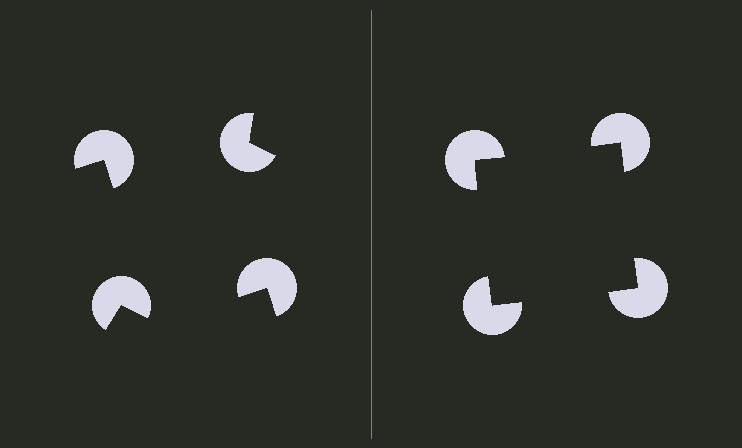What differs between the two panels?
The pac-man discs are positioned identically on both sides; only the wedge orientations differ. On the right they align to a square; on the left they are misaligned.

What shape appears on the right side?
An illusory square.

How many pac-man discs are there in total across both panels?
8 — 4 on each side.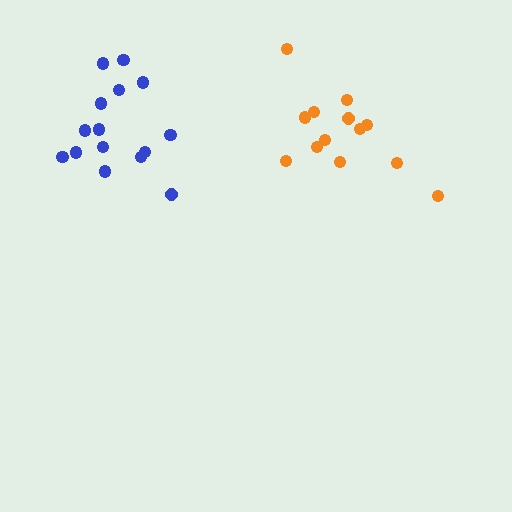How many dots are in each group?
Group 1: 15 dots, Group 2: 13 dots (28 total).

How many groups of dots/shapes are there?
There are 2 groups.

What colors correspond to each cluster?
The clusters are colored: blue, orange.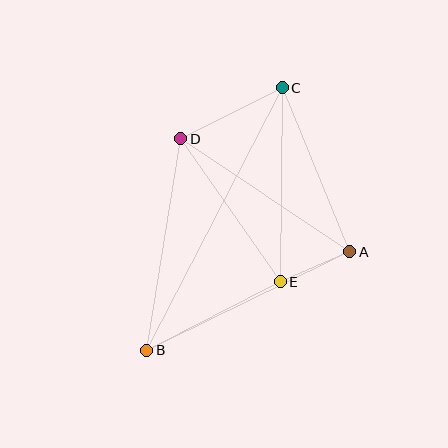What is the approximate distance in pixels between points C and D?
The distance between C and D is approximately 114 pixels.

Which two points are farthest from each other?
Points B and C are farthest from each other.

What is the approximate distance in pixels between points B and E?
The distance between B and E is approximately 150 pixels.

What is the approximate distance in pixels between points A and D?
The distance between A and D is approximately 204 pixels.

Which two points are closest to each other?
Points A and E are closest to each other.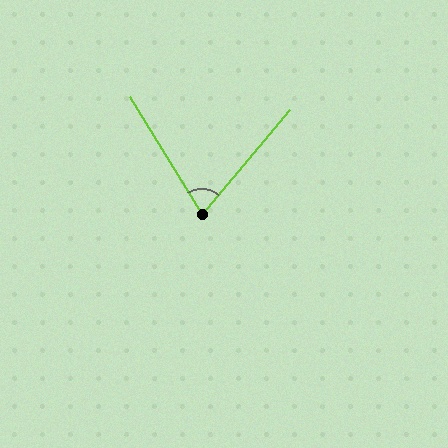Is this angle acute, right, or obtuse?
It is acute.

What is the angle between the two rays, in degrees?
Approximately 71 degrees.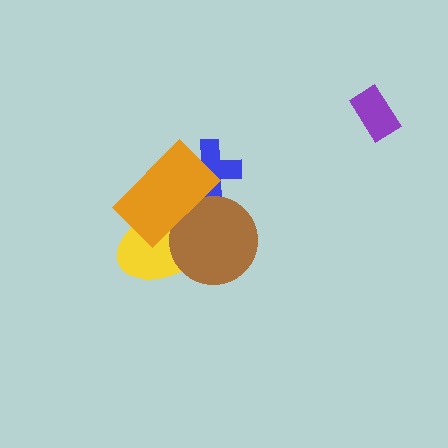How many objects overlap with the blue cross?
1 object overlaps with the blue cross.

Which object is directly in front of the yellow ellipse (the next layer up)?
The brown circle is directly in front of the yellow ellipse.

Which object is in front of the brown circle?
The orange rectangle is in front of the brown circle.